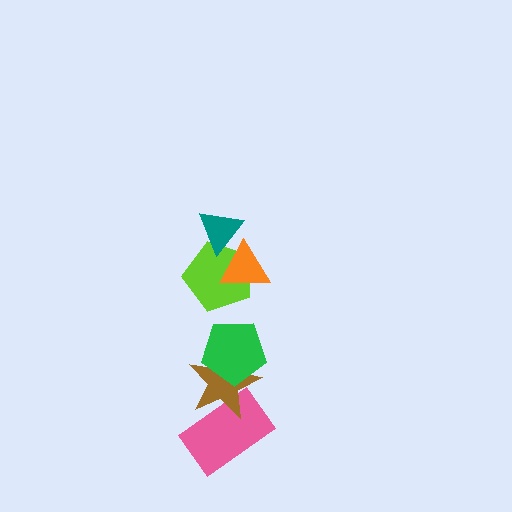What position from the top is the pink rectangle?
The pink rectangle is 6th from the top.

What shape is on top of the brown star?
The green pentagon is on top of the brown star.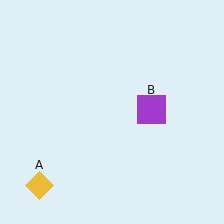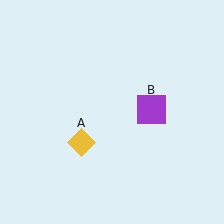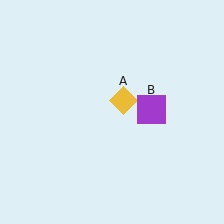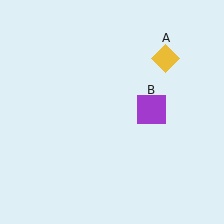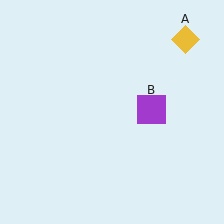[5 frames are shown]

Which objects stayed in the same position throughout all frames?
Purple square (object B) remained stationary.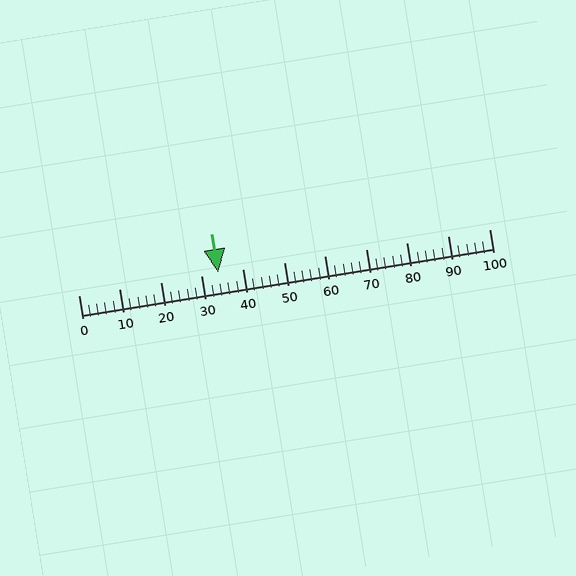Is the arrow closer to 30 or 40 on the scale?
The arrow is closer to 30.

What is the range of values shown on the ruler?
The ruler shows values from 0 to 100.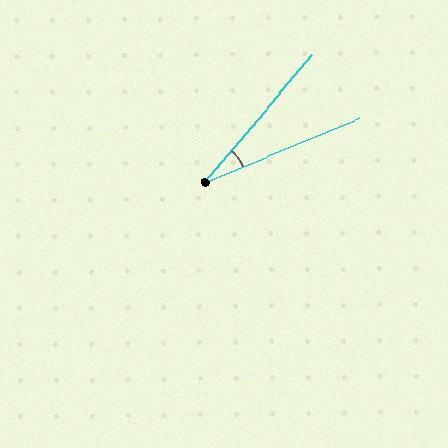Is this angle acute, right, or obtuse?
It is acute.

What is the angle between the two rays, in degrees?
Approximately 28 degrees.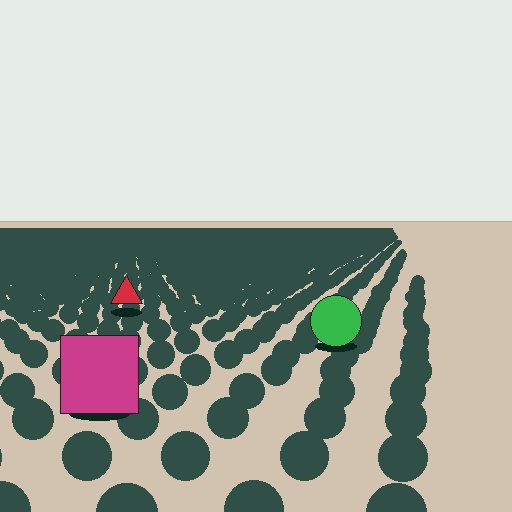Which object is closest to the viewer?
The magenta square is closest. The texture marks near it are larger and more spread out.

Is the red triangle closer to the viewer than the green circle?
No. The green circle is closer — you can tell from the texture gradient: the ground texture is coarser near it.